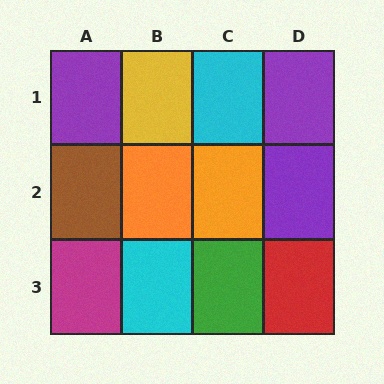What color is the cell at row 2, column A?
Brown.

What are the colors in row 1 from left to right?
Purple, yellow, cyan, purple.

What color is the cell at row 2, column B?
Orange.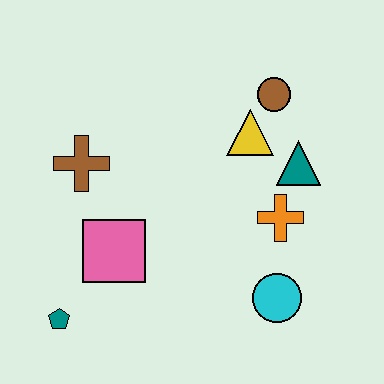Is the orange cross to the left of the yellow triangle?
No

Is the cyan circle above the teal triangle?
No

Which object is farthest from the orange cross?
The teal pentagon is farthest from the orange cross.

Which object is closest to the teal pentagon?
The pink square is closest to the teal pentagon.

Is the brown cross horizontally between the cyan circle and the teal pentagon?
Yes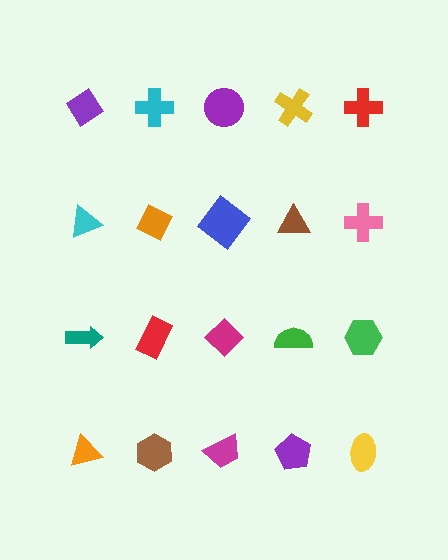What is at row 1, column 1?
A purple diamond.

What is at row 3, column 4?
A green semicircle.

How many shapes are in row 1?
5 shapes.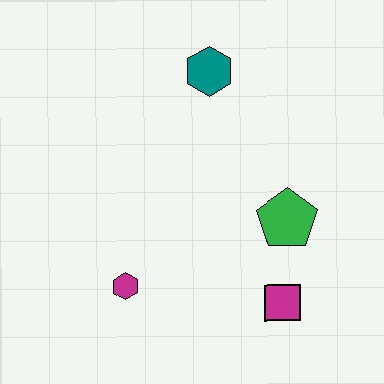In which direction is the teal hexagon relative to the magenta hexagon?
The teal hexagon is above the magenta hexagon.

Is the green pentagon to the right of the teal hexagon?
Yes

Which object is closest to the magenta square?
The green pentagon is closest to the magenta square.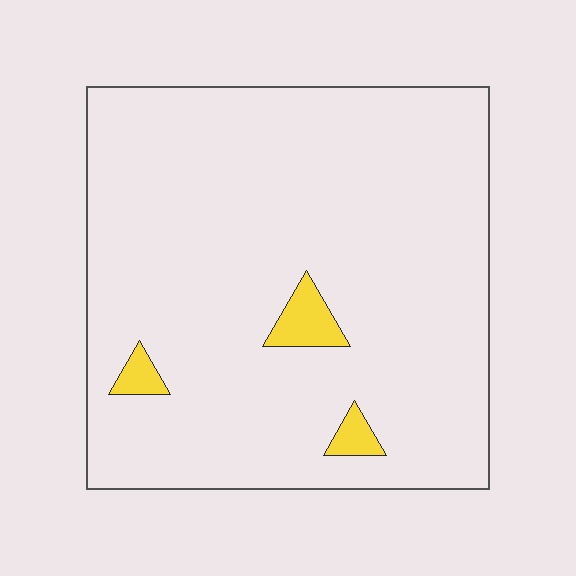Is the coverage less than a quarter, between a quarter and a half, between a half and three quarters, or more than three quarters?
Less than a quarter.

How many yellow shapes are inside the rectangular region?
3.